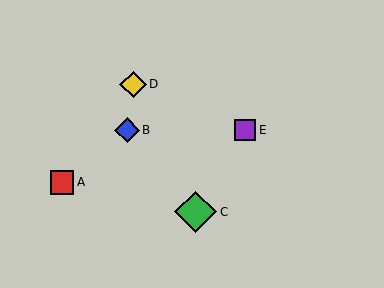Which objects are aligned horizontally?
Objects B, E are aligned horizontally.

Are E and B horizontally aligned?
Yes, both are at y≈130.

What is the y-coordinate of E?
Object E is at y≈130.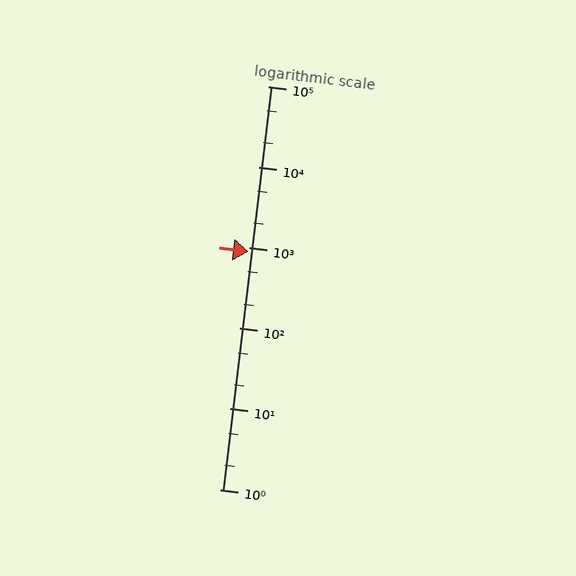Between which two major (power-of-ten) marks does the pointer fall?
The pointer is between 100 and 1000.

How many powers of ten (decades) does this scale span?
The scale spans 5 decades, from 1 to 100000.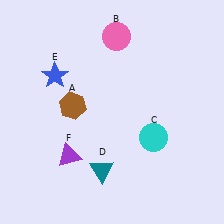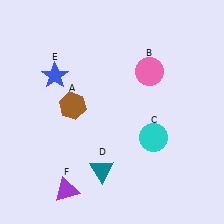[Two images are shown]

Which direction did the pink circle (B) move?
The pink circle (B) moved down.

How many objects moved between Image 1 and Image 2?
2 objects moved between the two images.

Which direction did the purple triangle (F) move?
The purple triangle (F) moved down.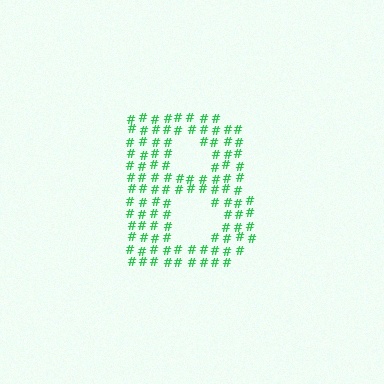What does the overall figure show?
The overall figure shows the letter B.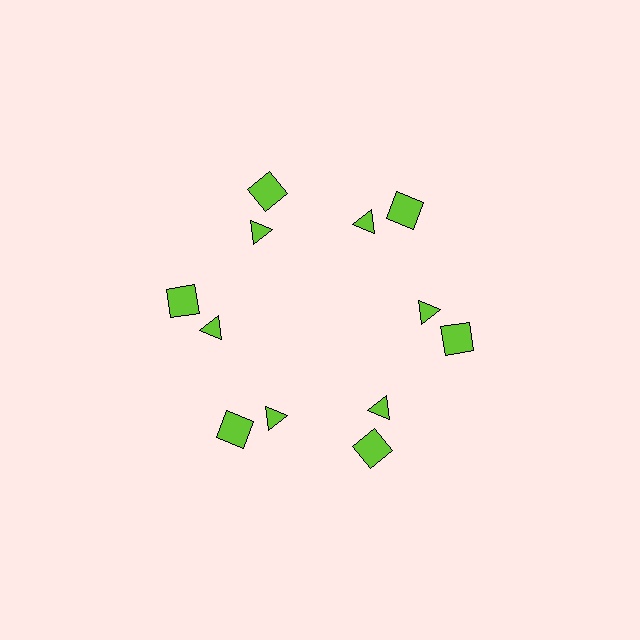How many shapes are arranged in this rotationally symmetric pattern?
There are 12 shapes, arranged in 6 groups of 2.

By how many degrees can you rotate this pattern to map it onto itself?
The pattern maps onto itself every 60 degrees of rotation.